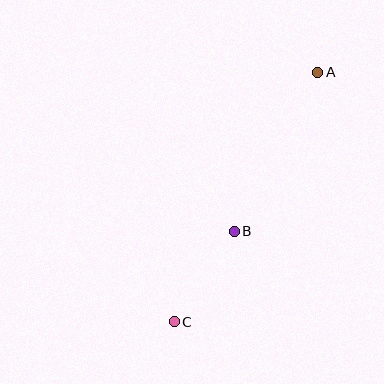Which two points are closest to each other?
Points B and C are closest to each other.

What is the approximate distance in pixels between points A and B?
The distance between A and B is approximately 180 pixels.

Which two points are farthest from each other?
Points A and C are farthest from each other.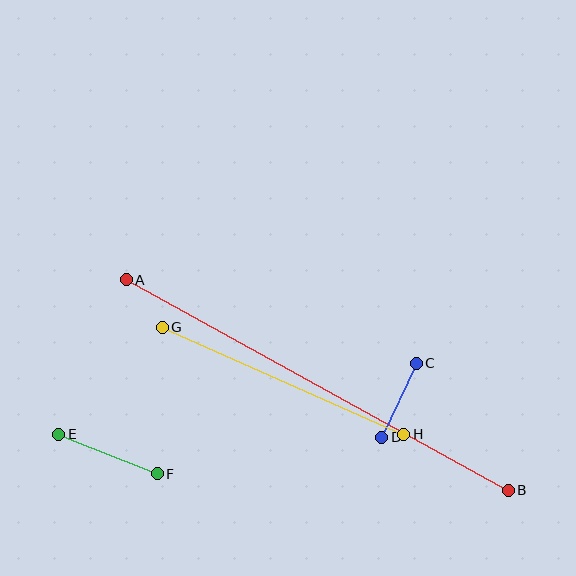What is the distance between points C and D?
The distance is approximately 82 pixels.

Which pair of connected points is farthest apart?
Points A and B are farthest apart.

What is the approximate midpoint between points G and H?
The midpoint is at approximately (283, 381) pixels.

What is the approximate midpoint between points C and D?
The midpoint is at approximately (399, 400) pixels.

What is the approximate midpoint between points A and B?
The midpoint is at approximately (317, 385) pixels.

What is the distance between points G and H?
The distance is approximately 264 pixels.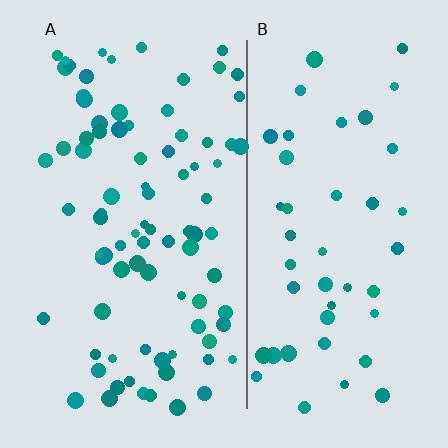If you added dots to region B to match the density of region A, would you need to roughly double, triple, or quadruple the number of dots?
Approximately double.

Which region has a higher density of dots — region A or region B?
A (the left).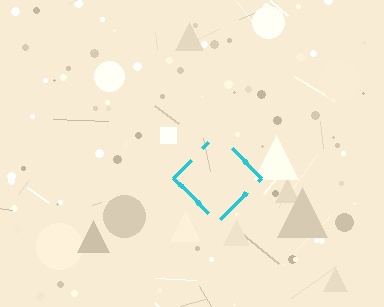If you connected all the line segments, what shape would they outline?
They would outline a diamond.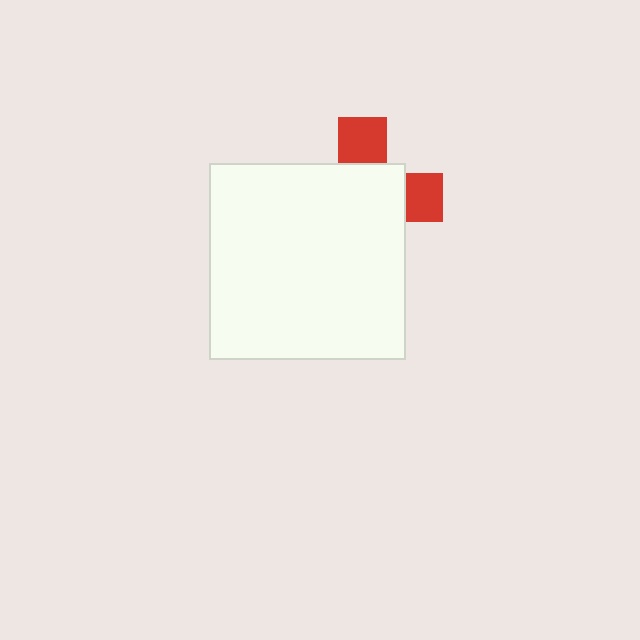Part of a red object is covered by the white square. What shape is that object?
It is a cross.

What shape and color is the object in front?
The object in front is a white square.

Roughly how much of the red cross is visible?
A small part of it is visible (roughly 31%).